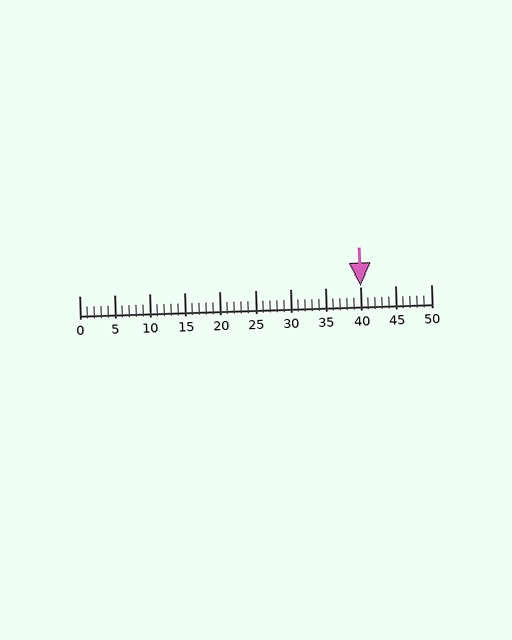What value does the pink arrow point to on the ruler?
The pink arrow points to approximately 40.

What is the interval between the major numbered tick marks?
The major tick marks are spaced 5 units apart.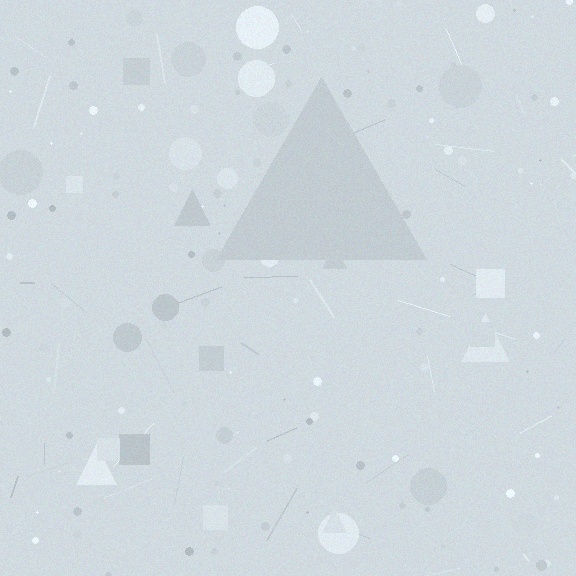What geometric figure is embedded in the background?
A triangle is embedded in the background.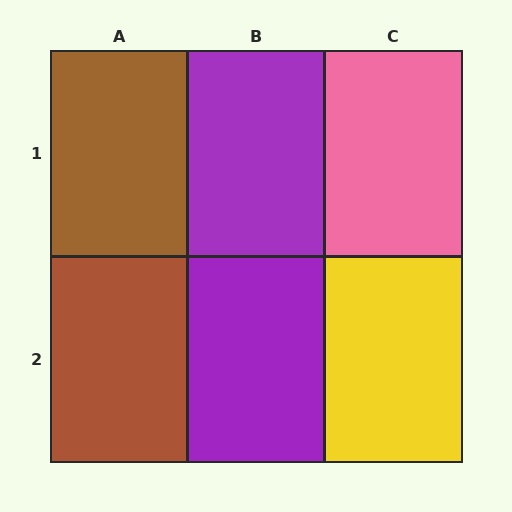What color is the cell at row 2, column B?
Purple.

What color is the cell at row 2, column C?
Yellow.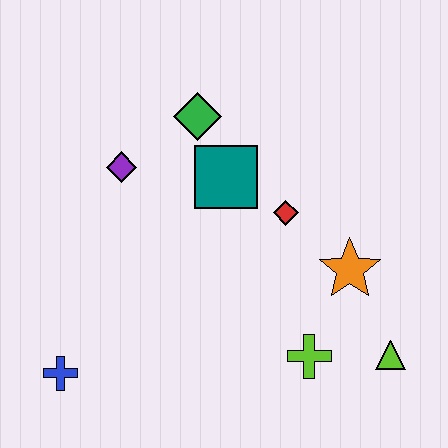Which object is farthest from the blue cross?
The lime triangle is farthest from the blue cross.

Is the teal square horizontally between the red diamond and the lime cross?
No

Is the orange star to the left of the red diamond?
No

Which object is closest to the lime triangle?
The lime cross is closest to the lime triangle.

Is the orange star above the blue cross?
Yes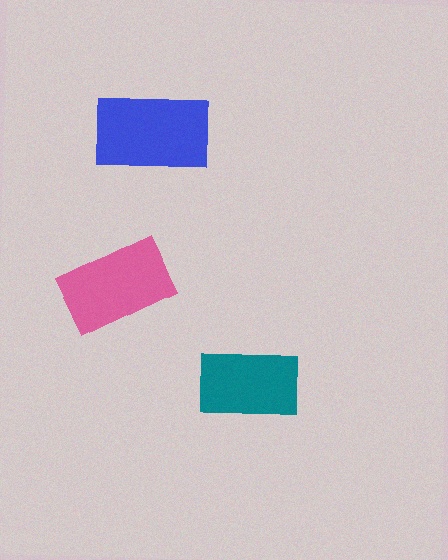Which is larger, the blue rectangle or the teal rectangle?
The blue one.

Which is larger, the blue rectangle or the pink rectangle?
The blue one.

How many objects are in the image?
There are 3 objects in the image.